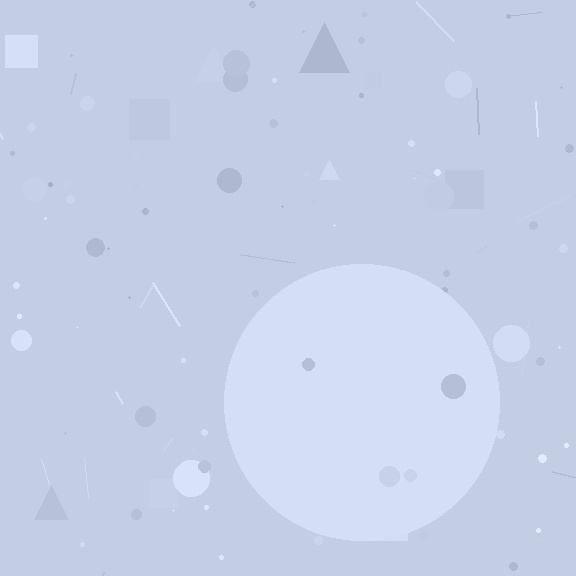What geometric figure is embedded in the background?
A circle is embedded in the background.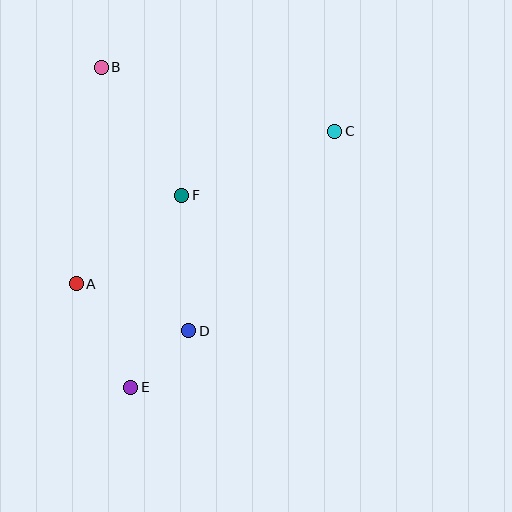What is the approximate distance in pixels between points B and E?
The distance between B and E is approximately 321 pixels.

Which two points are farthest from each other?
Points C and E are farthest from each other.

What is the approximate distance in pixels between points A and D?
The distance between A and D is approximately 122 pixels.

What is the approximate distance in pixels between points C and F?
The distance between C and F is approximately 166 pixels.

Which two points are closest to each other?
Points D and E are closest to each other.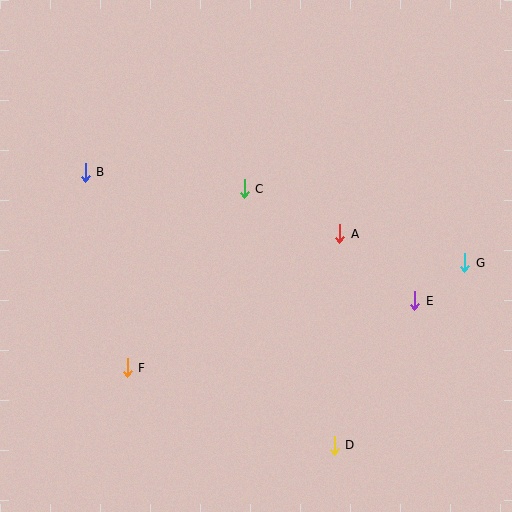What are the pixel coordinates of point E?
Point E is at (415, 301).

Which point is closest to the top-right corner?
Point G is closest to the top-right corner.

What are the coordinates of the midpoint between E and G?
The midpoint between E and G is at (440, 282).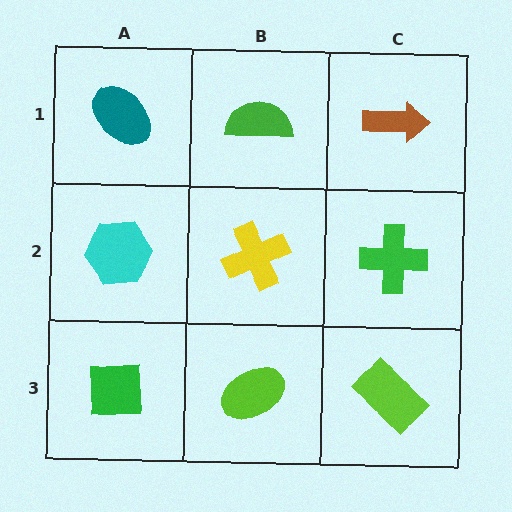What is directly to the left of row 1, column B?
A teal ellipse.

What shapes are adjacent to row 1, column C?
A green cross (row 2, column C), a green semicircle (row 1, column B).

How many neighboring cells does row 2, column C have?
3.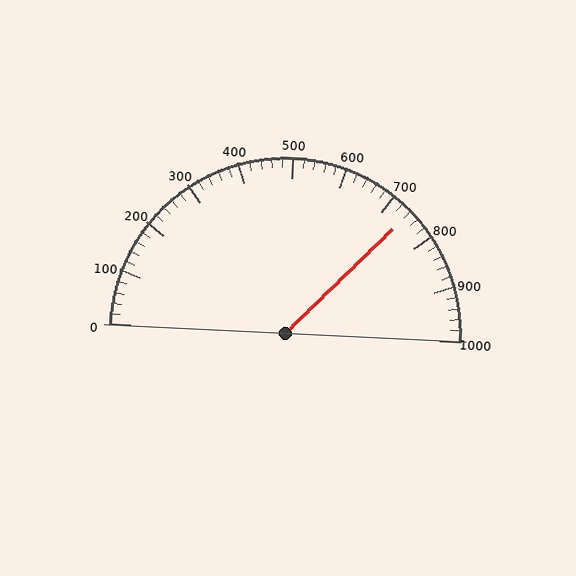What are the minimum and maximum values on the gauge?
The gauge ranges from 0 to 1000.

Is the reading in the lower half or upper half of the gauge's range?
The reading is in the upper half of the range (0 to 1000).